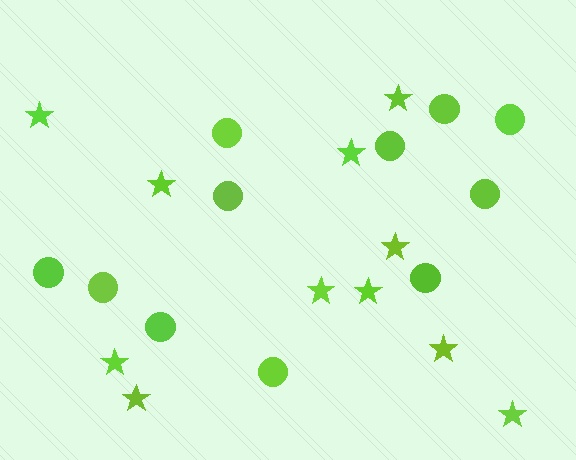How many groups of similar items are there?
There are 2 groups: one group of circles (11) and one group of stars (11).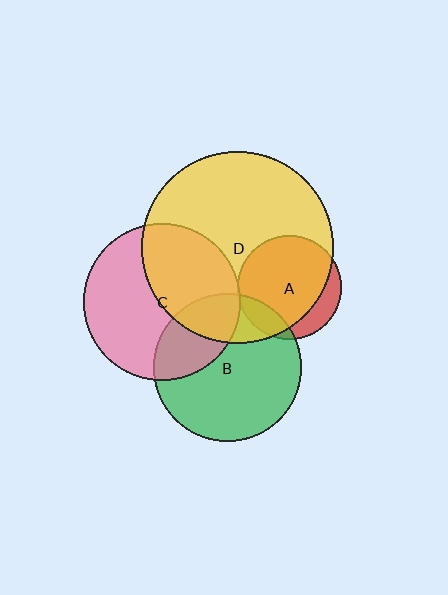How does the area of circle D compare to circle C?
Approximately 1.5 times.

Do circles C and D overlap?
Yes.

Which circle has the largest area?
Circle D (yellow).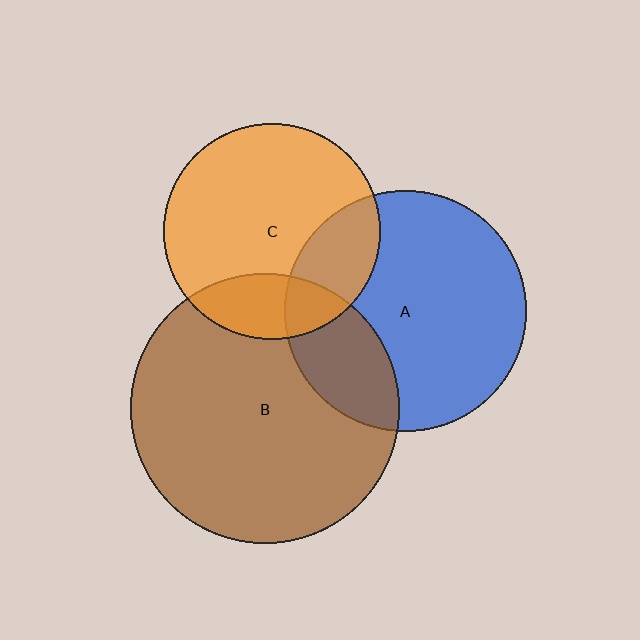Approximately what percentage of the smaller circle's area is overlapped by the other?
Approximately 20%.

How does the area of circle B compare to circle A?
Approximately 1.2 times.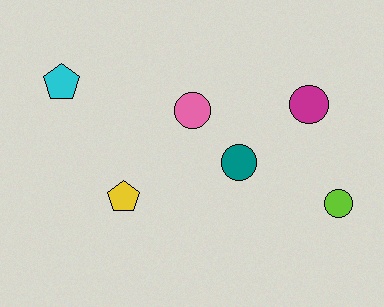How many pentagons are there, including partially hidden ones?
There are 2 pentagons.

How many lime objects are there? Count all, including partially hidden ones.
There is 1 lime object.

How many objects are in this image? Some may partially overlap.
There are 6 objects.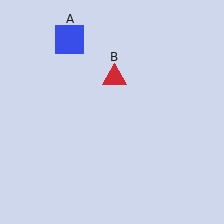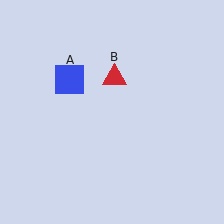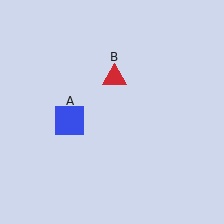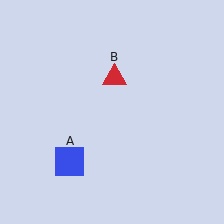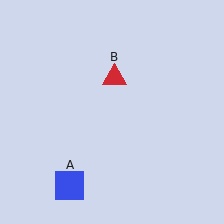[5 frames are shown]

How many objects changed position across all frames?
1 object changed position: blue square (object A).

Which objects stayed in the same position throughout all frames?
Red triangle (object B) remained stationary.